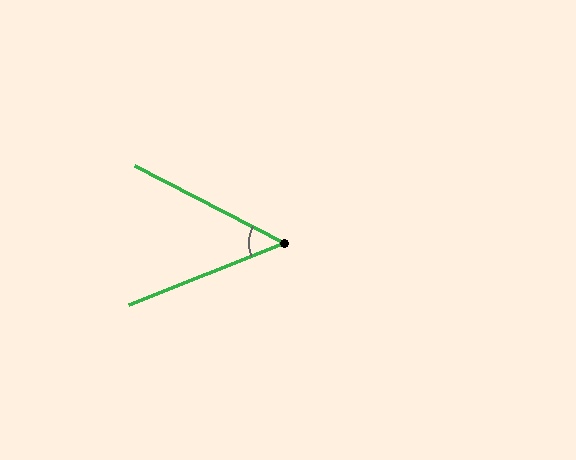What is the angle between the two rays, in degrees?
Approximately 49 degrees.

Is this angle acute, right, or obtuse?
It is acute.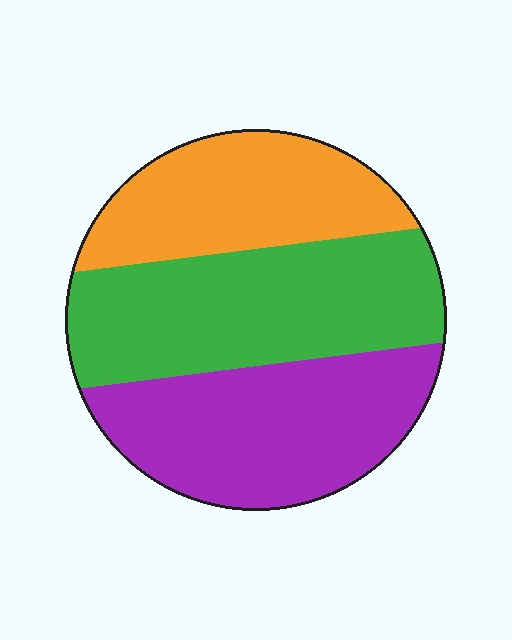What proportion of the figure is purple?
Purple takes up about one third (1/3) of the figure.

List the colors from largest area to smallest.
From largest to smallest: green, purple, orange.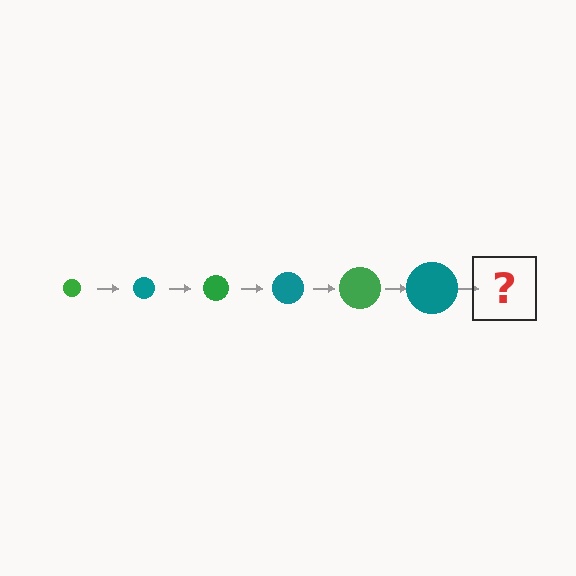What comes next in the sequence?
The next element should be a green circle, larger than the previous one.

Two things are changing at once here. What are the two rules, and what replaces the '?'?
The two rules are that the circle grows larger each step and the color cycles through green and teal. The '?' should be a green circle, larger than the previous one.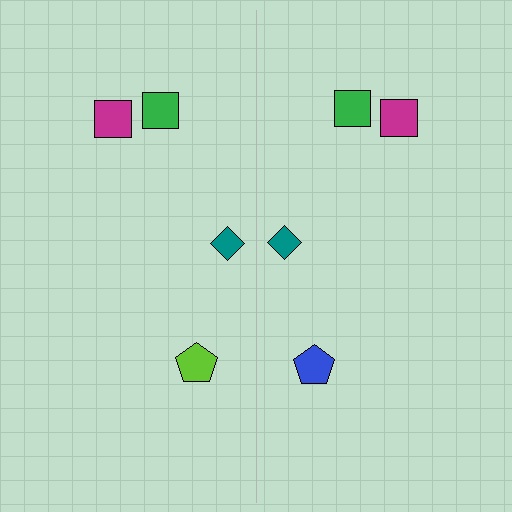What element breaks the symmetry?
The blue pentagon on the right side breaks the symmetry — its mirror counterpart is lime.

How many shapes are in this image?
There are 8 shapes in this image.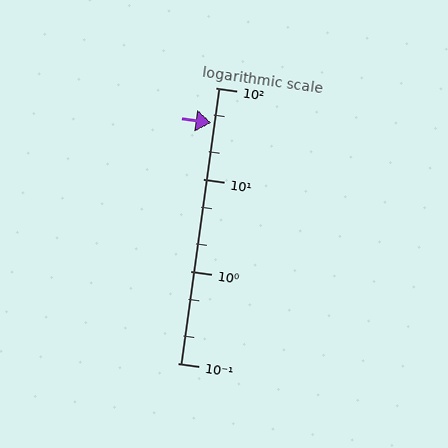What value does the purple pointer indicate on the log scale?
The pointer indicates approximately 41.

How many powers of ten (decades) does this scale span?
The scale spans 3 decades, from 0.1 to 100.